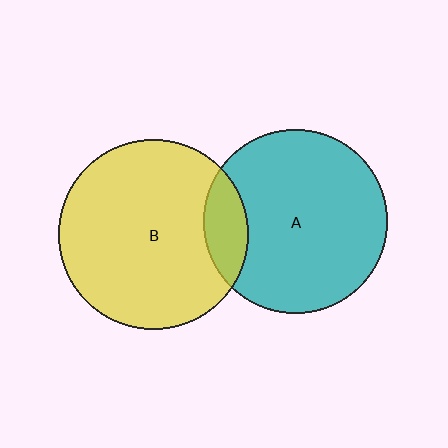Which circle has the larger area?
Circle B (yellow).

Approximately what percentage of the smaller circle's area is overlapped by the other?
Approximately 15%.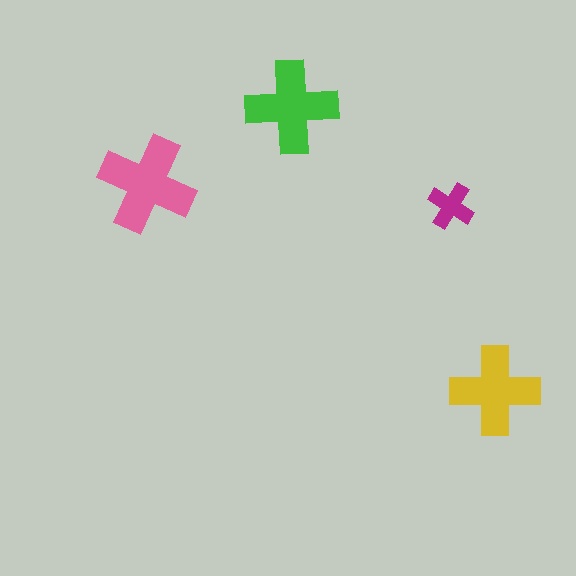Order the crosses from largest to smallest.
the pink one, the green one, the yellow one, the magenta one.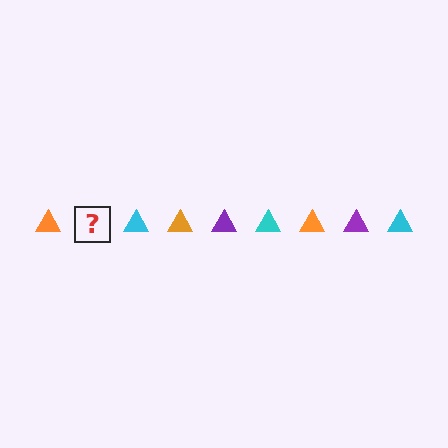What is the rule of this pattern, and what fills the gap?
The rule is that the pattern cycles through orange, purple, cyan triangles. The gap should be filled with a purple triangle.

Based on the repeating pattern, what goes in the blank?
The blank should be a purple triangle.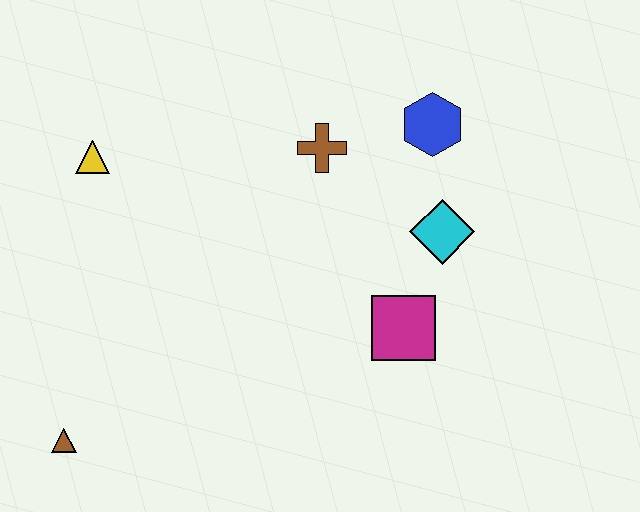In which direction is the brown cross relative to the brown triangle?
The brown cross is above the brown triangle.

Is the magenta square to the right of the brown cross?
Yes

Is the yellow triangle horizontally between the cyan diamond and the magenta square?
No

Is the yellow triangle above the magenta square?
Yes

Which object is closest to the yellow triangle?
The brown cross is closest to the yellow triangle.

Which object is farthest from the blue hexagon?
The brown triangle is farthest from the blue hexagon.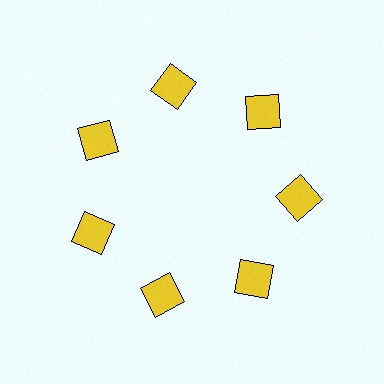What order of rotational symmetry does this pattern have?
This pattern has 7-fold rotational symmetry.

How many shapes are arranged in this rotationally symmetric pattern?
There are 7 shapes, arranged in 7 groups of 1.